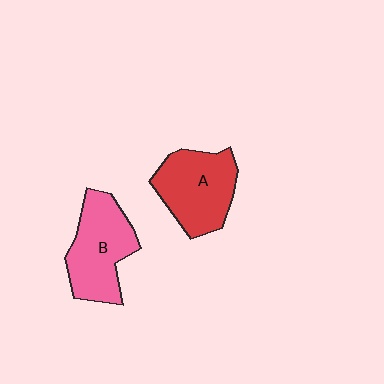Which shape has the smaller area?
Shape A (red).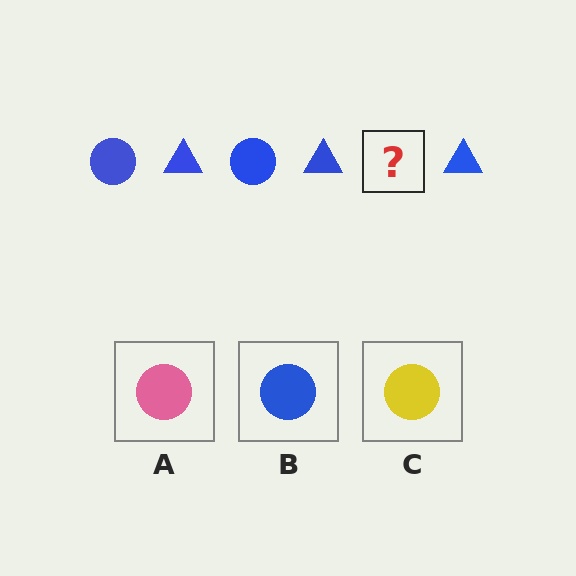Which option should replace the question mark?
Option B.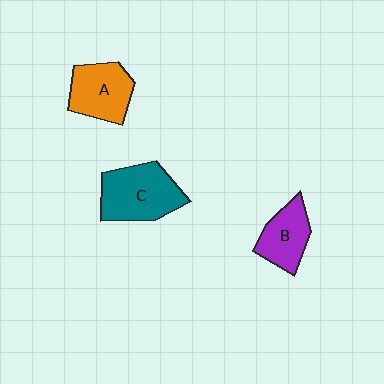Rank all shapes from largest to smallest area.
From largest to smallest: C (teal), A (orange), B (purple).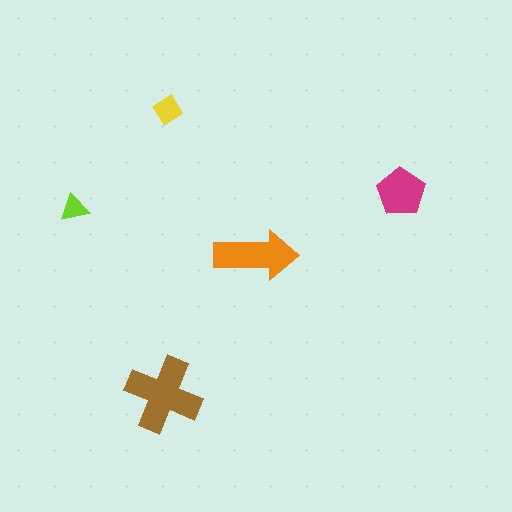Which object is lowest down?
The brown cross is bottommost.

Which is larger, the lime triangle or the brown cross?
The brown cross.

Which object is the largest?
The brown cross.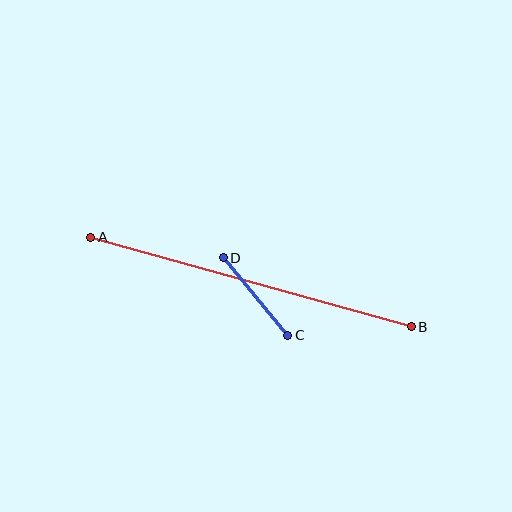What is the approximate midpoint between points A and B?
The midpoint is at approximately (251, 282) pixels.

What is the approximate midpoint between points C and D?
The midpoint is at approximately (255, 296) pixels.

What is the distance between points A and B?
The distance is approximately 333 pixels.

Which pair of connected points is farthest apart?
Points A and B are farthest apart.